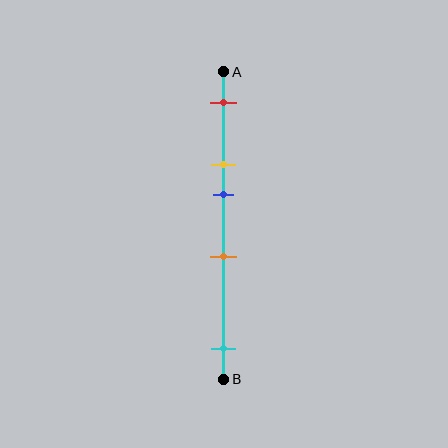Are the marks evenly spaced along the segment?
No, the marks are not evenly spaced.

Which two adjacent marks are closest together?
The yellow and blue marks are the closest adjacent pair.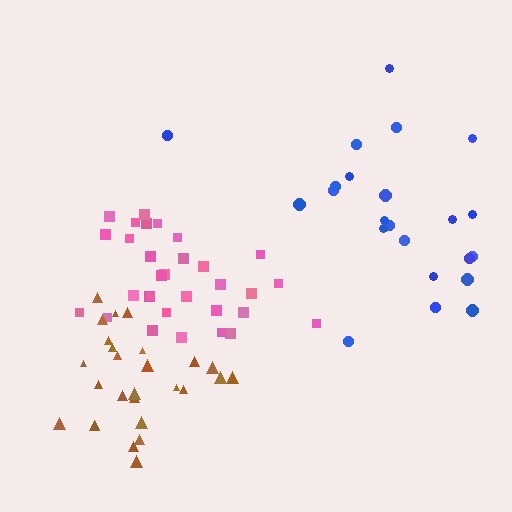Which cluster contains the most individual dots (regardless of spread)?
Pink (31).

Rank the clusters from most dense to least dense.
pink, brown, blue.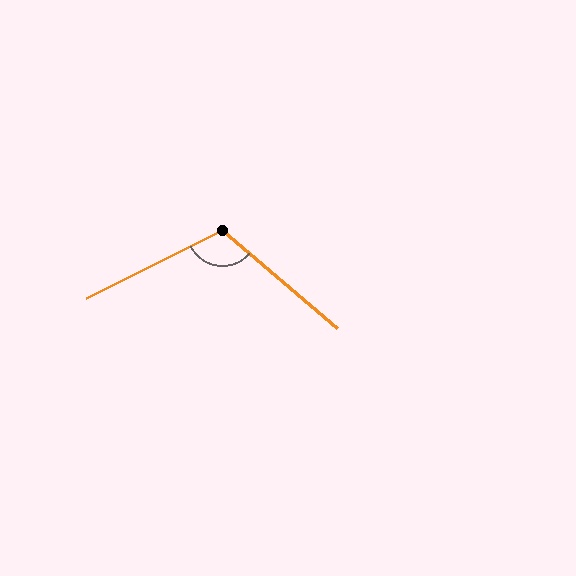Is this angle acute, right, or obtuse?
It is obtuse.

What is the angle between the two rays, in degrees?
Approximately 113 degrees.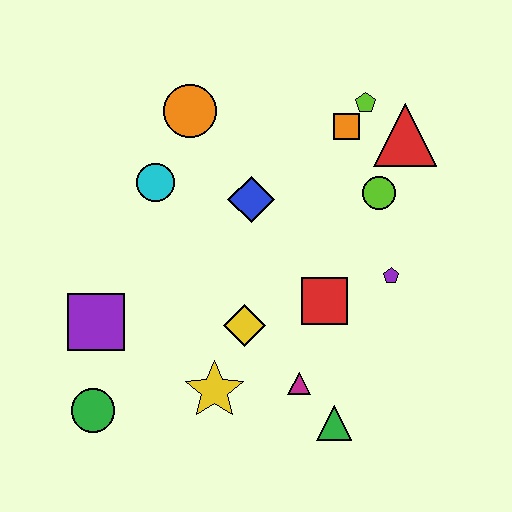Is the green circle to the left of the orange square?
Yes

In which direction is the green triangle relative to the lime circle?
The green triangle is below the lime circle.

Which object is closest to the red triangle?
The lime pentagon is closest to the red triangle.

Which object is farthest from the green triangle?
The orange circle is farthest from the green triangle.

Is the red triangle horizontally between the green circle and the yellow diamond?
No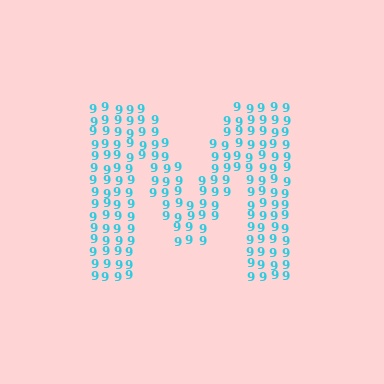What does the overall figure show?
The overall figure shows the letter M.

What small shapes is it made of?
It is made of small digit 9's.